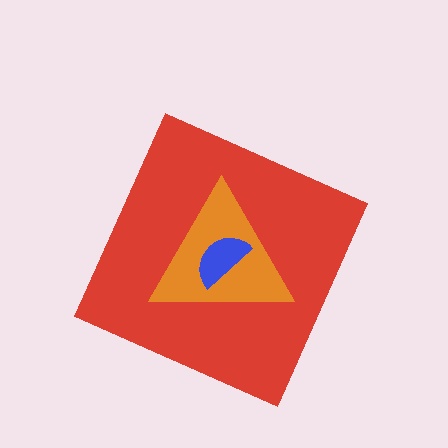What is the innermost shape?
The blue semicircle.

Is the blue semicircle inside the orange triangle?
Yes.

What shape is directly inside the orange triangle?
The blue semicircle.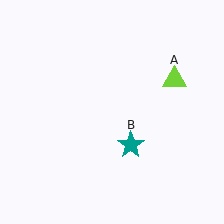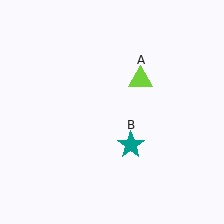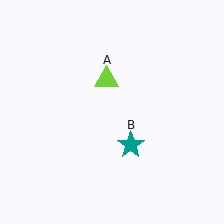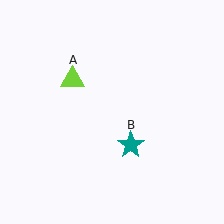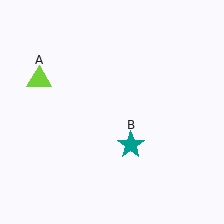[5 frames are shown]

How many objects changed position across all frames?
1 object changed position: lime triangle (object A).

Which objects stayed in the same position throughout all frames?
Teal star (object B) remained stationary.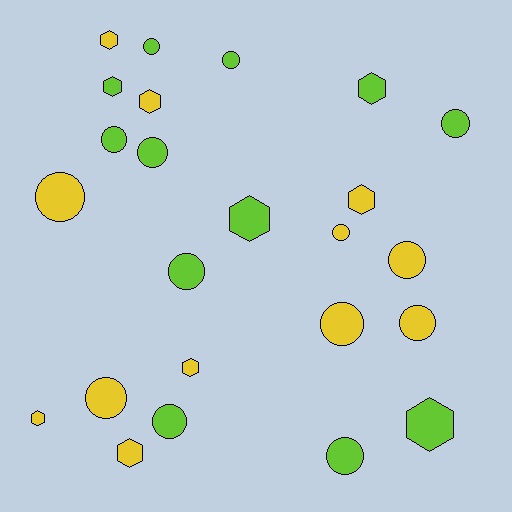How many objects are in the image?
There are 24 objects.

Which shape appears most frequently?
Circle, with 14 objects.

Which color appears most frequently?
Lime, with 12 objects.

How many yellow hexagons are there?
There are 6 yellow hexagons.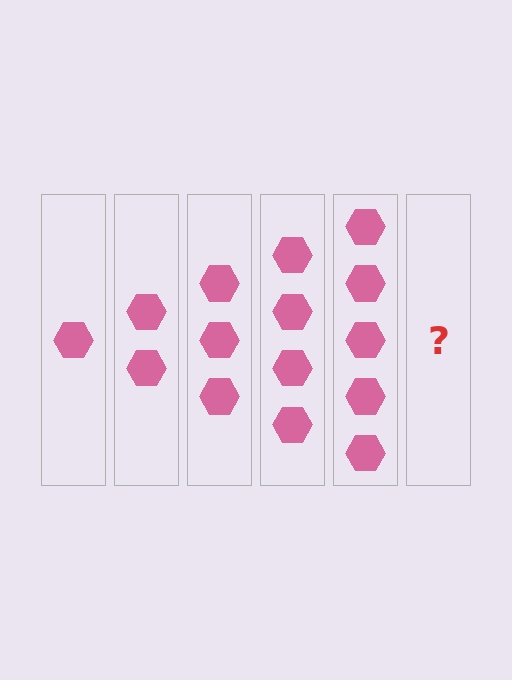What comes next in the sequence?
The next element should be 6 hexagons.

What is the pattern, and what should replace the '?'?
The pattern is that each step adds one more hexagon. The '?' should be 6 hexagons.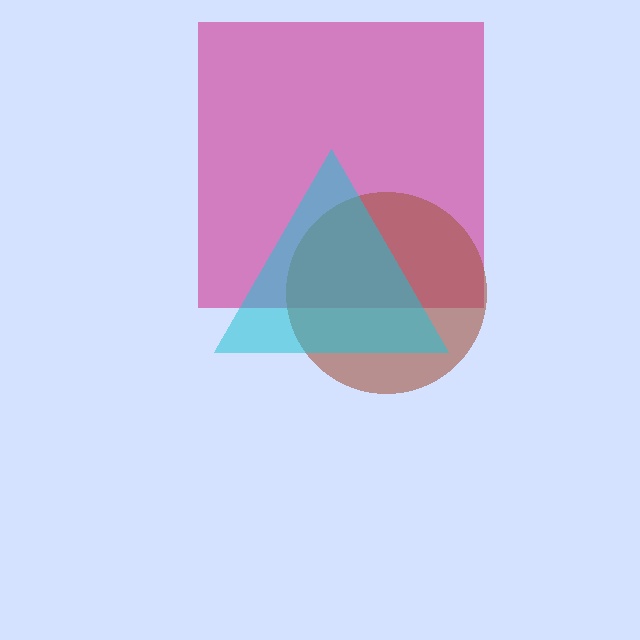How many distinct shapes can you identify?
There are 3 distinct shapes: a magenta square, a brown circle, a cyan triangle.